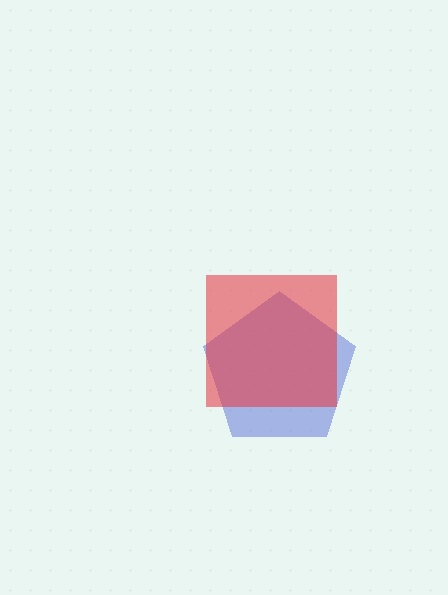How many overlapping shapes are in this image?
There are 2 overlapping shapes in the image.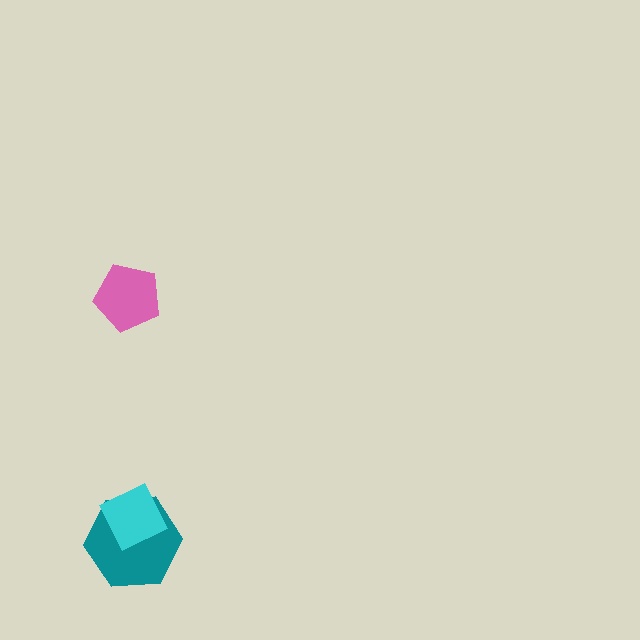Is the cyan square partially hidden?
No, no other shape covers it.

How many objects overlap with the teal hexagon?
1 object overlaps with the teal hexagon.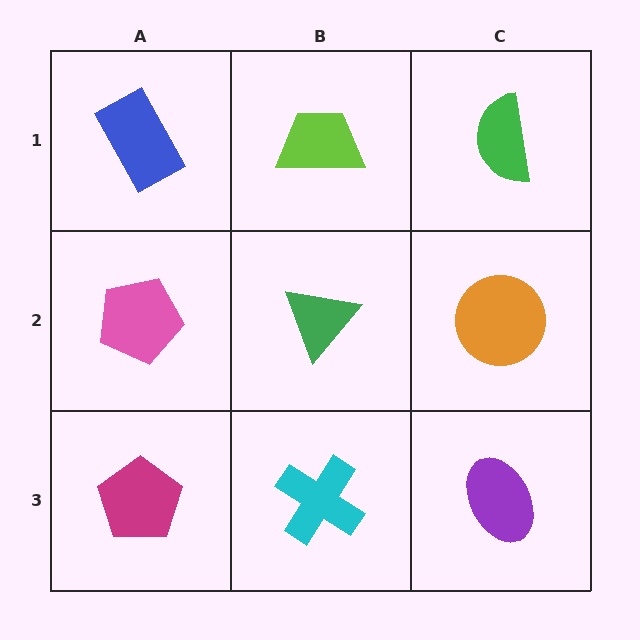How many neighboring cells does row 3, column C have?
2.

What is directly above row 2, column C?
A green semicircle.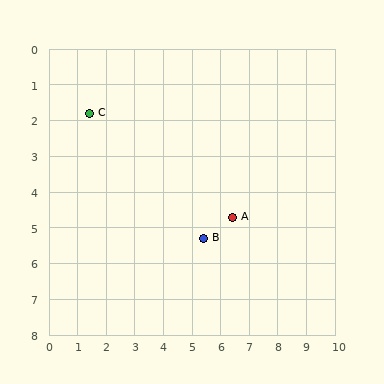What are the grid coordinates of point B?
Point B is at approximately (5.4, 5.3).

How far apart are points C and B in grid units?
Points C and B are about 5.3 grid units apart.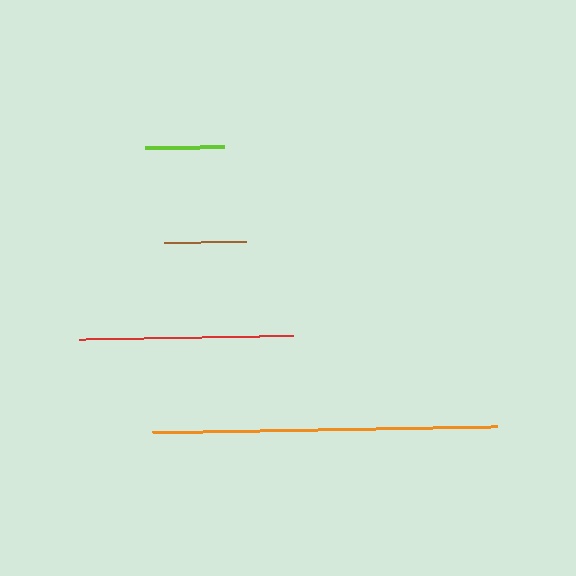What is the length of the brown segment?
The brown segment is approximately 82 pixels long.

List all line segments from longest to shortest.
From longest to shortest: orange, red, brown, lime.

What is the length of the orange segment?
The orange segment is approximately 345 pixels long.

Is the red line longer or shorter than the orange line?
The orange line is longer than the red line.